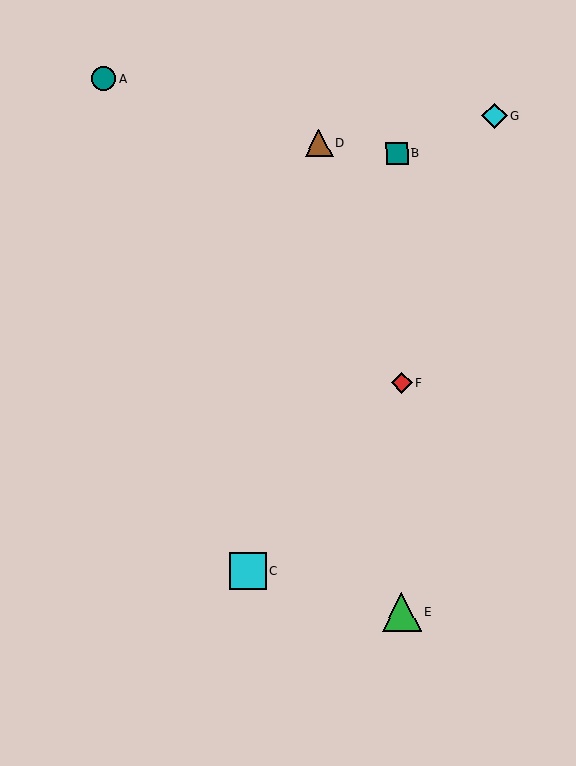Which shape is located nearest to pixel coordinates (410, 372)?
The red diamond (labeled F) at (402, 383) is nearest to that location.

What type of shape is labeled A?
Shape A is a teal circle.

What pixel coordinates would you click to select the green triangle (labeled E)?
Click at (402, 613) to select the green triangle E.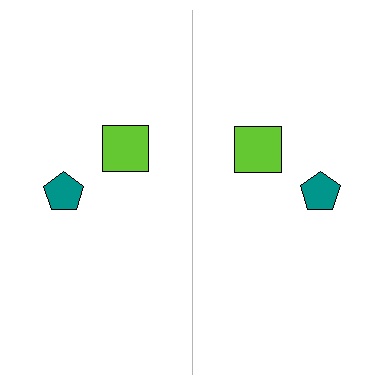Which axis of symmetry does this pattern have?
The pattern has a vertical axis of symmetry running through the center of the image.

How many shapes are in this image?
There are 4 shapes in this image.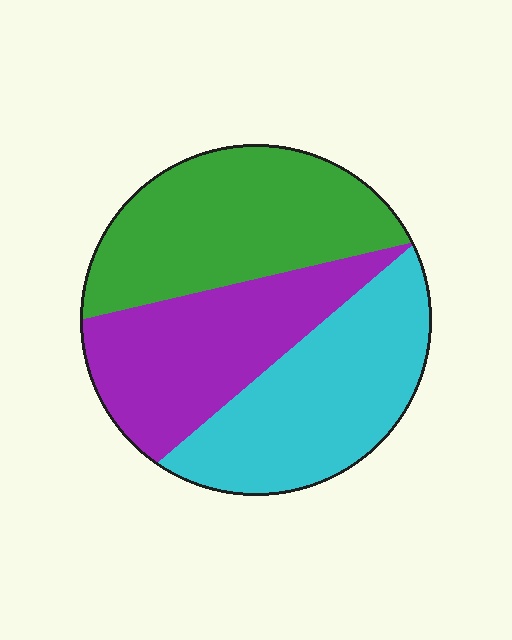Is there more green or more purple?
Green.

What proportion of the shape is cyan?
Cyan covers about 35% of the shape.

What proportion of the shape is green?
Green takes up about three eighths (3/8) of the shape.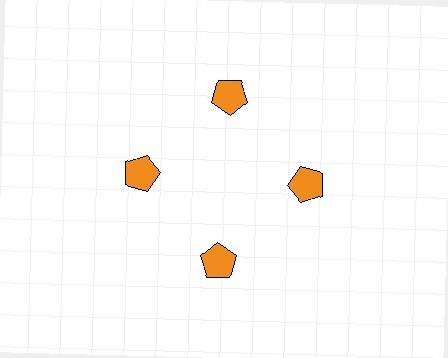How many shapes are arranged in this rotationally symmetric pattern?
There are 4 shapes, arranged in 4 groups of 1.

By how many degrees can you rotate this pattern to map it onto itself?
The pattern maps onto itself every 90 degrees of rotation.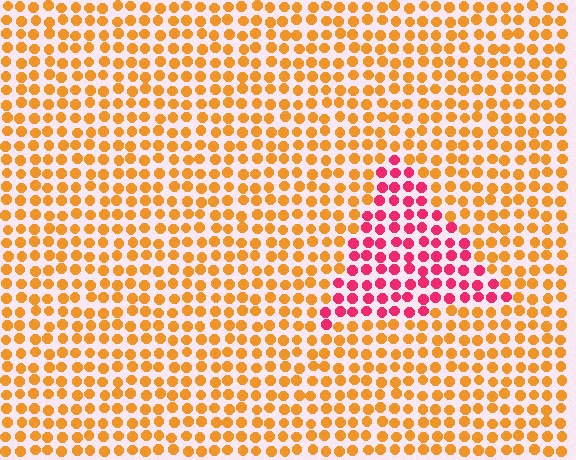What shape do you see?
I see a triangle.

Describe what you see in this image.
The image is filled with small orange elements in a uniform arrangement. A triangle-shaped region is visible where the elements are tinted to a slightly different hue, forming a subtle color boundary.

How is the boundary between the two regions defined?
The boundary is defined purely by a slight shift in hue (about 54 degrees). Spacing, size, and orientation are identical on both sides.